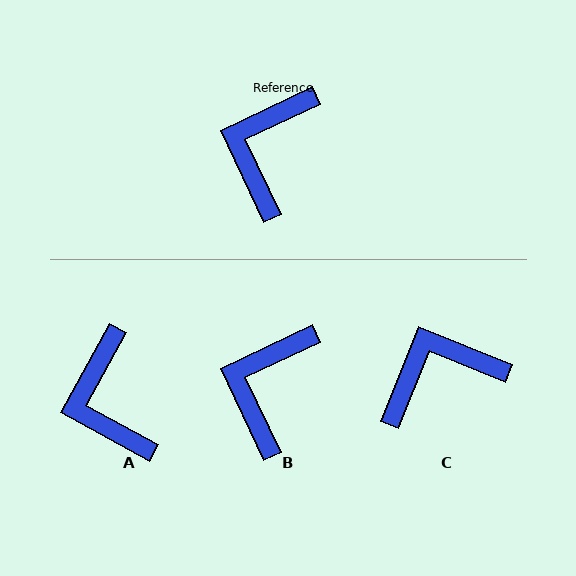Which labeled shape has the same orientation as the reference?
B.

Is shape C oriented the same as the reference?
No, it is off by about 47 degrees.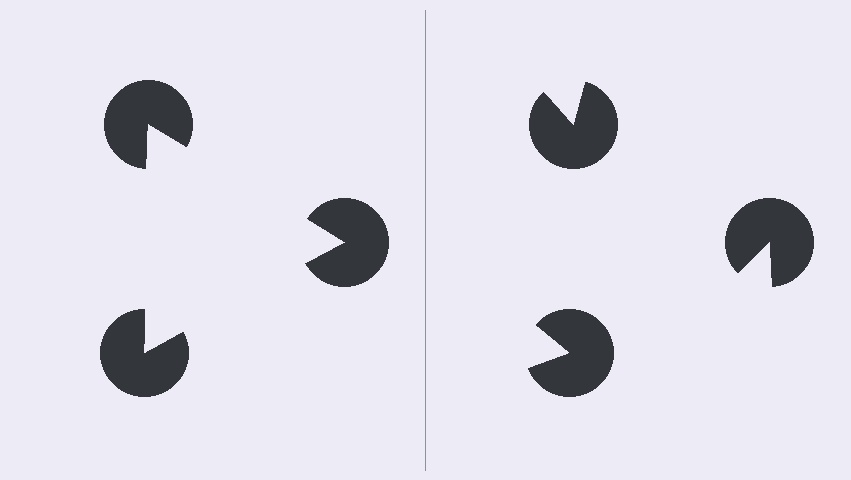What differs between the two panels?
The pac-man discs are positioned identically on both sides; only the wedge orientations differ. On the left they align to a triangle; on the right they are misaligned.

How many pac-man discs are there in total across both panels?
6 — 3 on each side.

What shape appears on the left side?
An illusory triangle.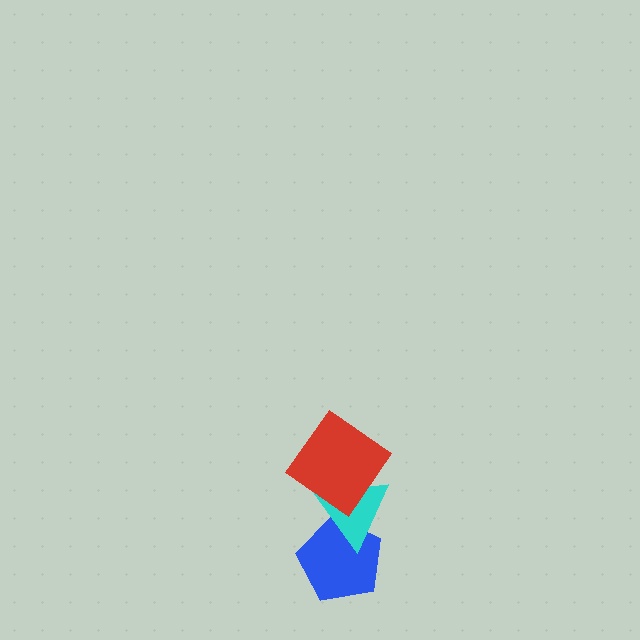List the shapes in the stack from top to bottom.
From top to bottom: the red diamond, the cyan triangle, the blue pentagon.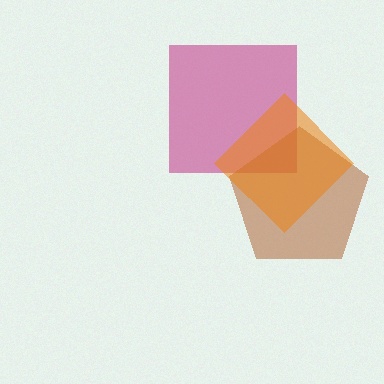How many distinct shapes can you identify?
There are 3 distinct shapes: a magenta square, a brown pentagon, an orange diamond.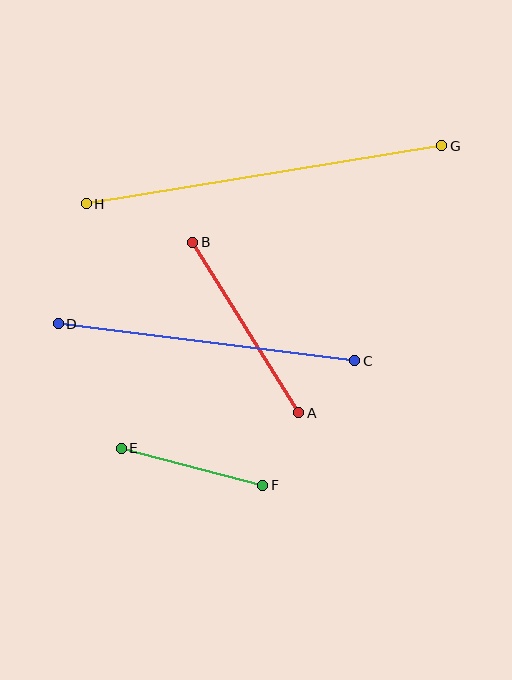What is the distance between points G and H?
The distance is approximately 360 pixels.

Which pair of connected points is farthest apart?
Points G and H are farthest apart.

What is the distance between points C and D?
The distance is approximately 299 pixels.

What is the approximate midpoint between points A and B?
The midpoint is at approximately (246, 328) pixels.